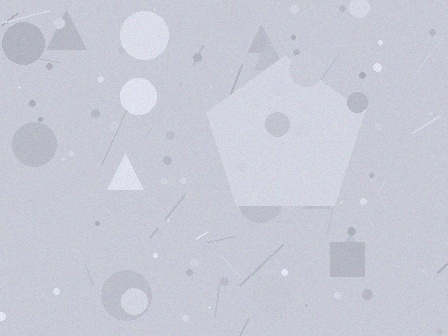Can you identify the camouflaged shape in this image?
The camouflaged shape is a pentagon.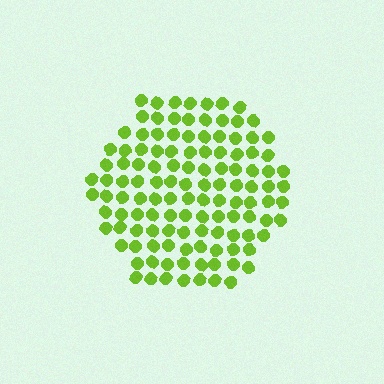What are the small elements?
The small elements are circles.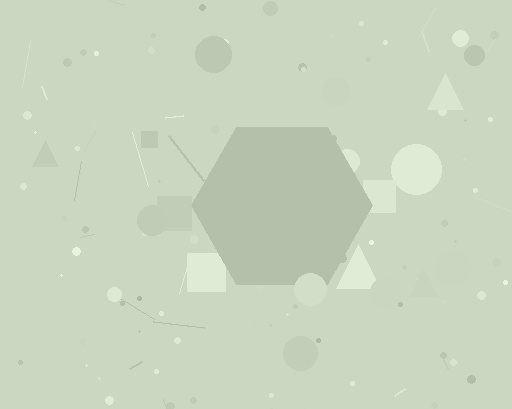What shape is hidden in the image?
A hexagon is hidden in the image.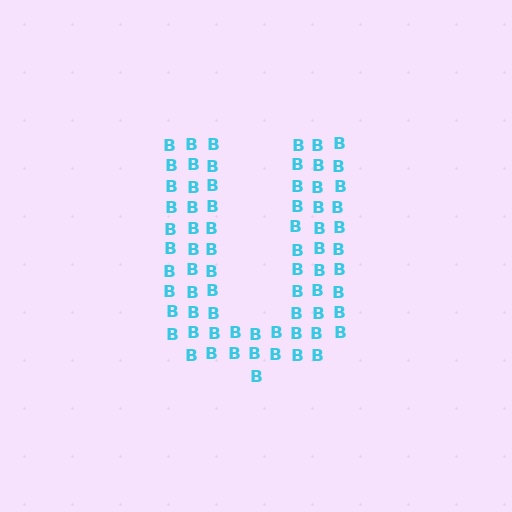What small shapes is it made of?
It is made of small letter B's.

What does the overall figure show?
The overall figure shows the letter U.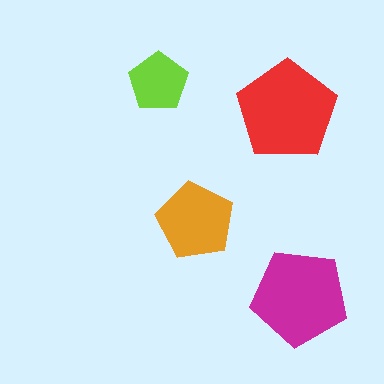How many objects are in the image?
There are 4 objects in the image.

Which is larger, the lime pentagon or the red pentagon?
The red one.